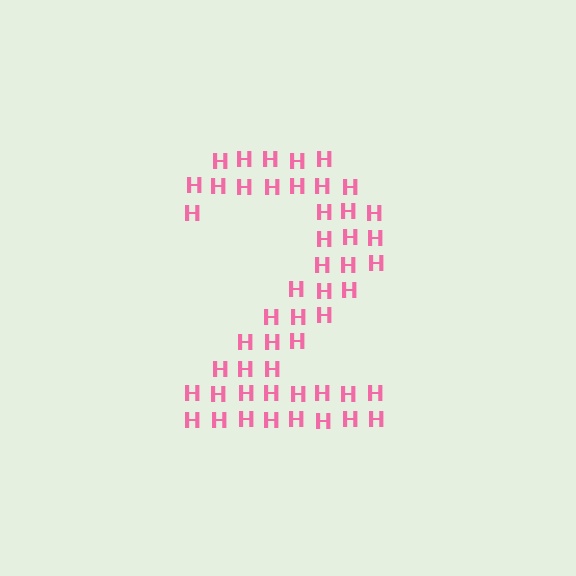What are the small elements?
The small elements are letter H's.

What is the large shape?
The large shape is the digit 2.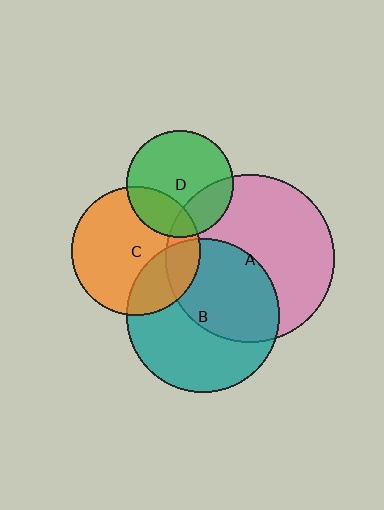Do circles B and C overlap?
Yes.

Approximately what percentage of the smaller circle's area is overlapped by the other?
Approximately 25%.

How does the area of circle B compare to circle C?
Approximately 1.4 times.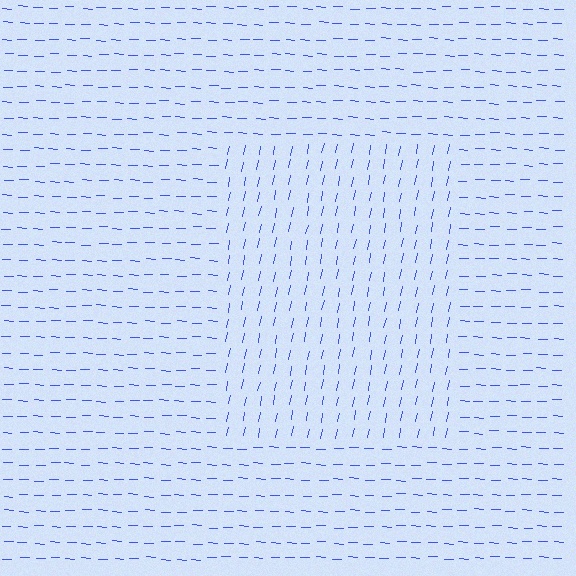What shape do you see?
I see a rectangle.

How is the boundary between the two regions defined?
The boundary is defined purely by a change in line orientation (approximately 81 degrees difference). All lines are the same color and thickness.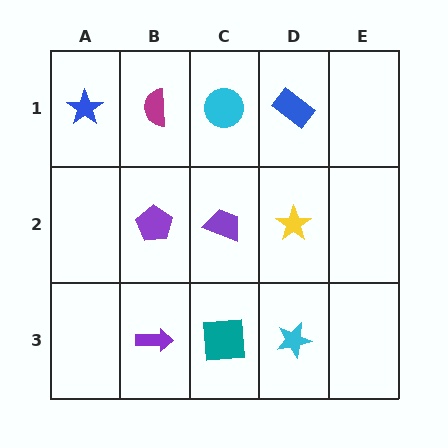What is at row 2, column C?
A purple trapezoid.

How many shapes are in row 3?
3 shapes.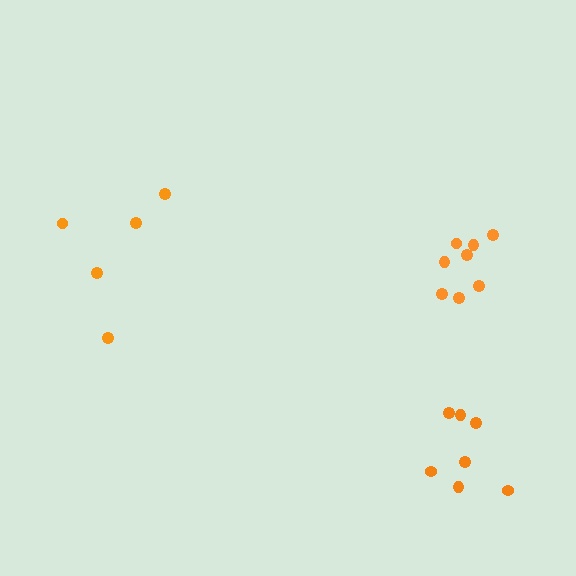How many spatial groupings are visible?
There are 3 spatial groupings.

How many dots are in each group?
Group 1: 5 dots, Group 2: 8 dots, Group 3: 7 dots (20 total).